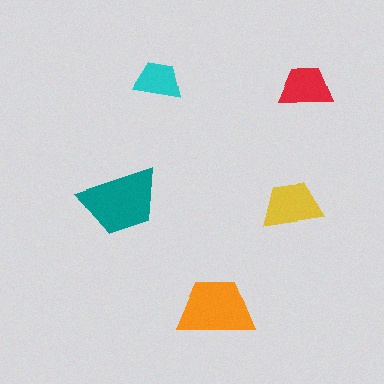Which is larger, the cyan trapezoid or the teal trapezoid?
The teal one.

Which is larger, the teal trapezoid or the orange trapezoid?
The teal one.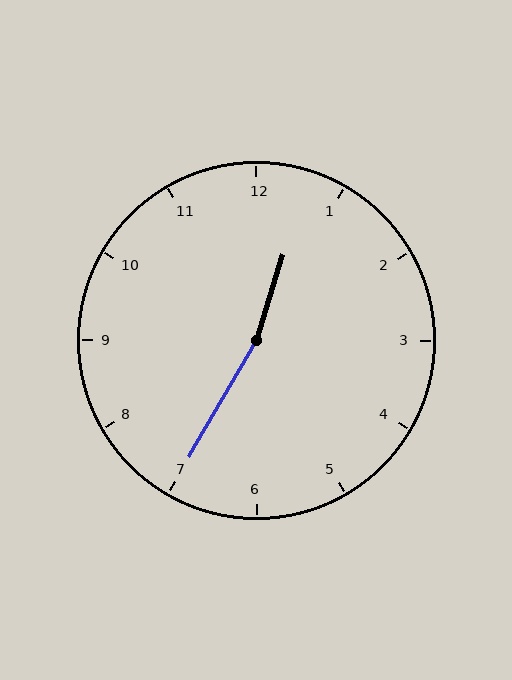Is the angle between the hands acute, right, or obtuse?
It is obtuse.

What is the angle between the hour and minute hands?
Approximately 168 degrees.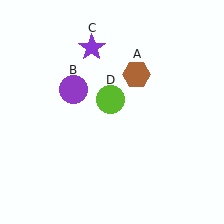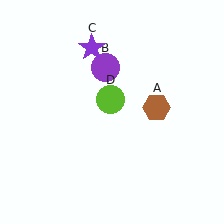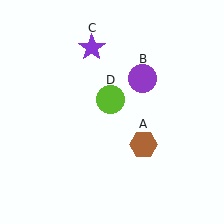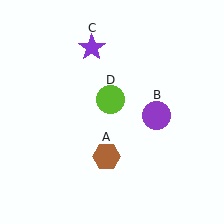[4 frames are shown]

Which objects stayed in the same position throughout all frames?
Purple star (object C) and lime circle (object D) remained stationary.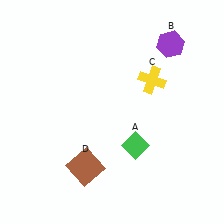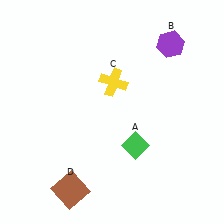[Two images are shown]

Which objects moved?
The objects that moved are: the yellow cross (C), the brown square (D).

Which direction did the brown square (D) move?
The brown square (D) moved down.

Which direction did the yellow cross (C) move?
The yellow cross (C) moved left.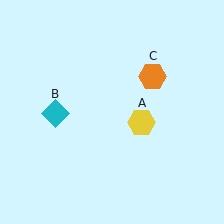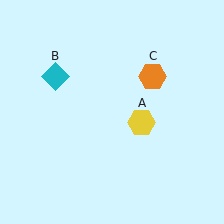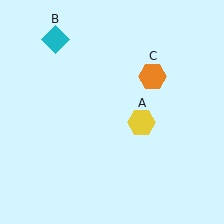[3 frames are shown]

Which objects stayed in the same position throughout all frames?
Yellow hexagon (object A) and orange hexagon (object C) remained stationary.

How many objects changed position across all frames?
1 object changed position: cyan diamond (object B).